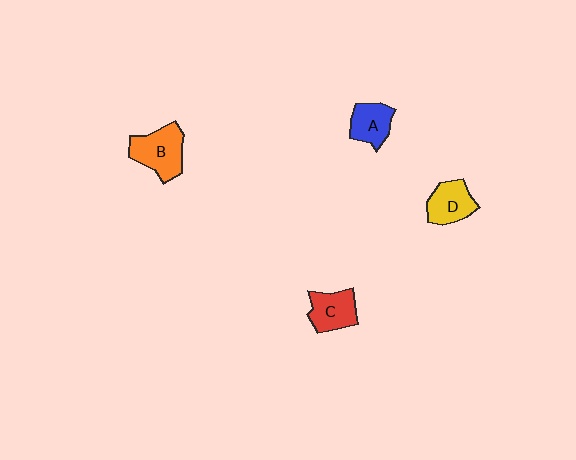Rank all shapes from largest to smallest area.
From largest to smallest: B (orange), C (red), D (yellow), A (blue).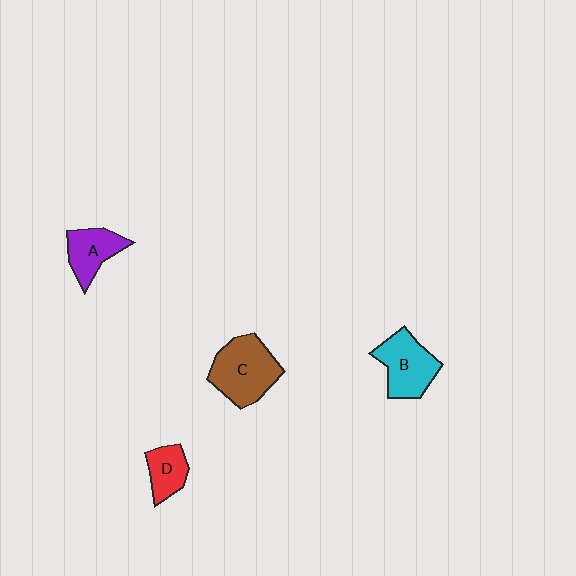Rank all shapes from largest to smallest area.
From largest to smallest: C (brown), B (cyan), A (purple), D (red).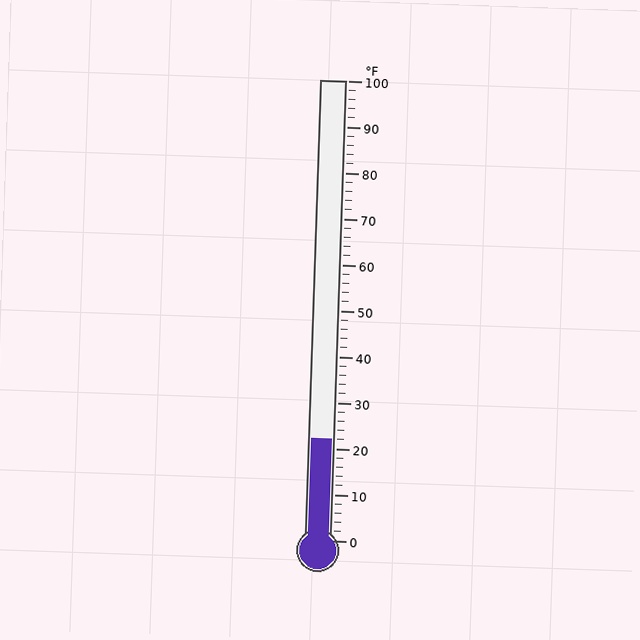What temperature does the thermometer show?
The thermometer shows approximately 22°F.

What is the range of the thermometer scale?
The thermometer scale ranges from 0°F to 100°F.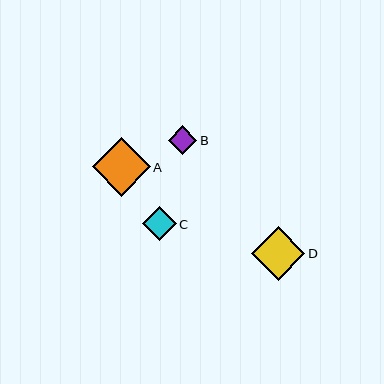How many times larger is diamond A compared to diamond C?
Diamond A is approximately 1.7 times the size of diamond C.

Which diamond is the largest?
Diamond A is the largest with a size of approximately 58 pixels.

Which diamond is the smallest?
Diamond B is the smallest with a size of approximately 29 pixels.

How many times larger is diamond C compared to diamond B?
Diamond C is approximately 1.2 times the size of diamond B.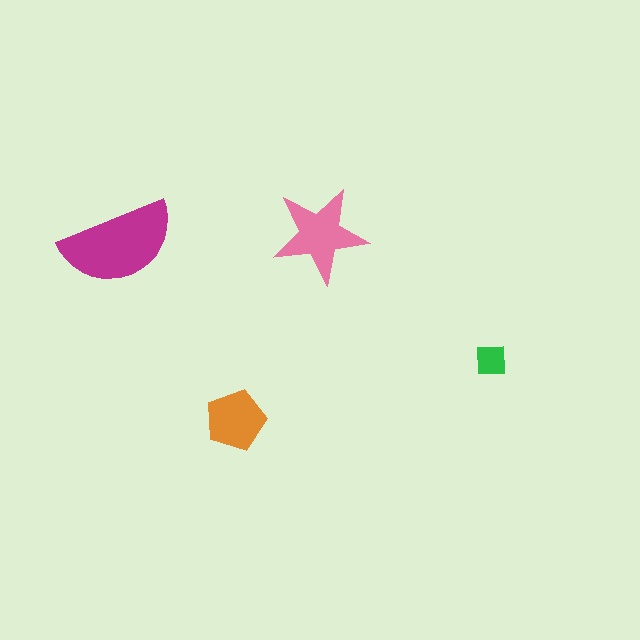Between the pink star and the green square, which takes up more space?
The pink star.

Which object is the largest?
The magenta semicircle.